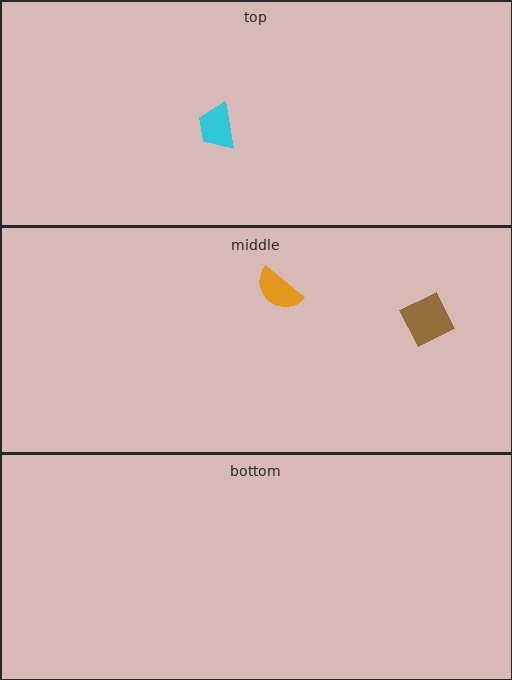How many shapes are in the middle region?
2.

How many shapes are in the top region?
1.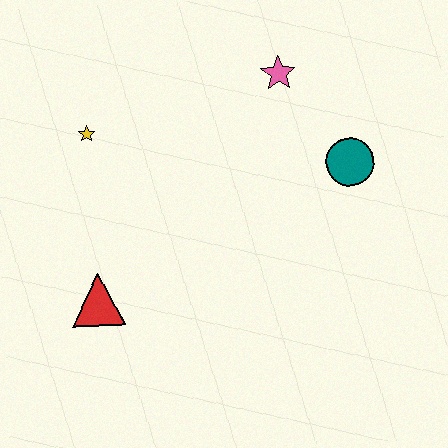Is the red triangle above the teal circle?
No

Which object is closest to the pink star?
The teal circle is closest to the pink star.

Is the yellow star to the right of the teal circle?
No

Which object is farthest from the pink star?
The red triangle is farthest from the pink star.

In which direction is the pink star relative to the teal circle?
The pink star is above the teal circle.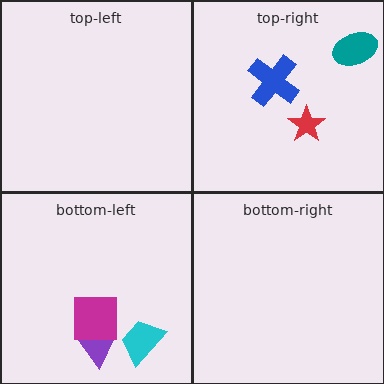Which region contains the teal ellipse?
The top-right region.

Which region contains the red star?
The top-right region.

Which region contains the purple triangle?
The bottom-left region.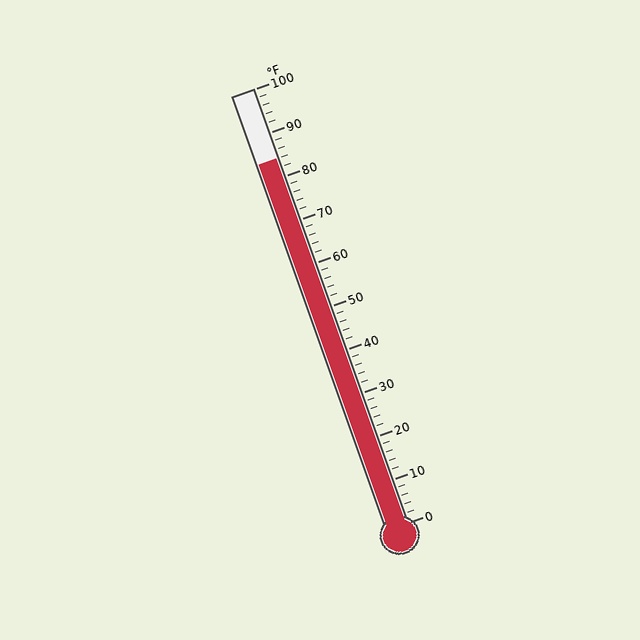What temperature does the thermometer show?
The thermometer shows approximately 84°F.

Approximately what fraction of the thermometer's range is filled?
The thermometer is filled to approximately 85% of its range.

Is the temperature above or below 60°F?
The temperature is above 60°F.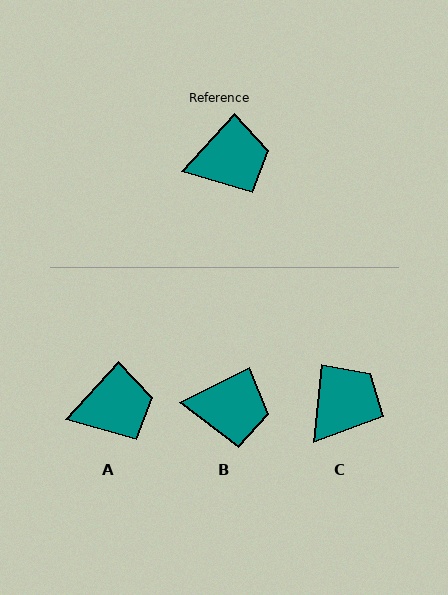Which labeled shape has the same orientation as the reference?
A.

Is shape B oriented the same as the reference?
No, it is off by about 21 degrees.